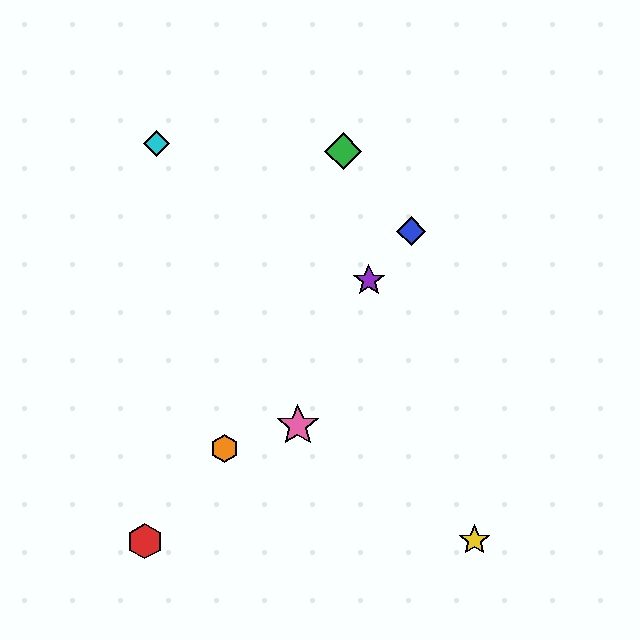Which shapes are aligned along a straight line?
The red hexagon, the blue diamond, the purple star, the orange hexagon are aligned along a straight line.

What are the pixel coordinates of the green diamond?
The green diamond is at (343, 151).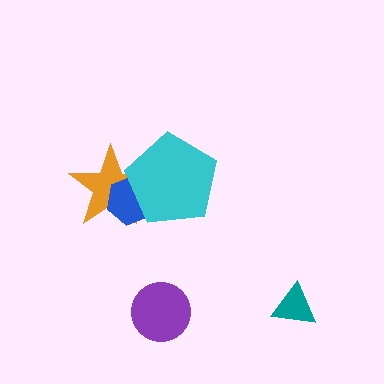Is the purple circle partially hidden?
No, no other shape covers it.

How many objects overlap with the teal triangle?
0 objects overlap with the teal triangle.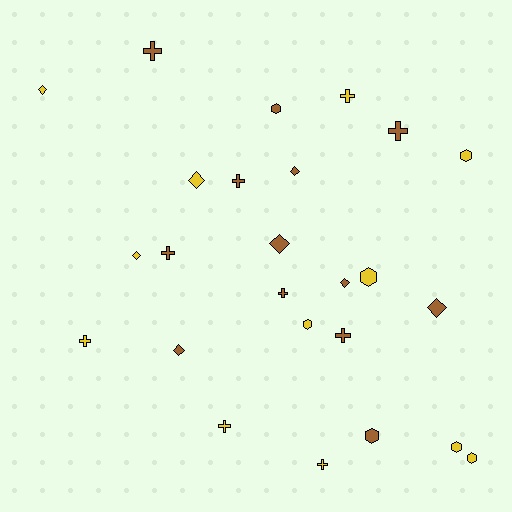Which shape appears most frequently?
Cross, with 10 objects.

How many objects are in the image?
There are 25 objects.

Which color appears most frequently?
Brown, with 13 objects.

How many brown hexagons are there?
There are 2 brown hexagons.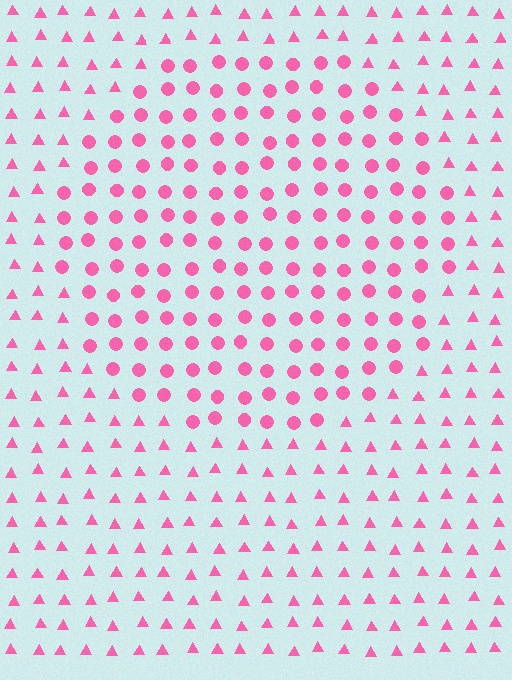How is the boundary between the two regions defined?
The boundary is defined by a change in element shape: circles inside vs. triangles outside. All elements share the same color and spacing.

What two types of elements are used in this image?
The image uses circles inside the circle region and triangles outside it.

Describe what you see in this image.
The image is filled with small pink elements arranged in a uniform grid. A circle-shaped region contains circles, while the surrounding area contains triangles. The boundary is defined purely by the change in element shape.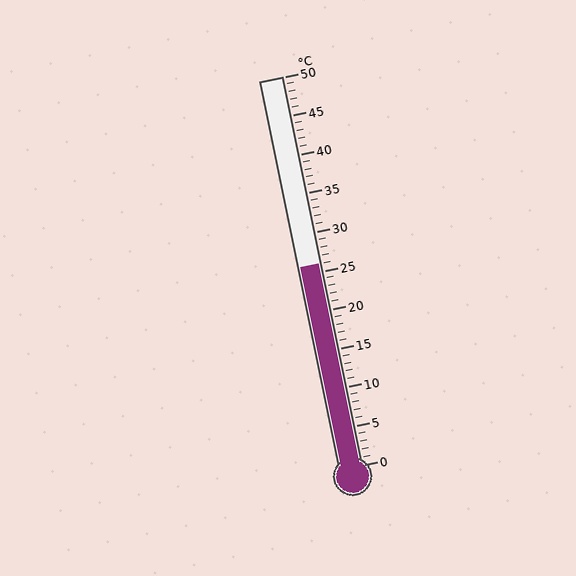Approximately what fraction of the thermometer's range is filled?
The thermometer is filled to approximately 50% of its range.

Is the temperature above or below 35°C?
The temperature is below 35°C.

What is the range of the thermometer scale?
The thermometer scale ranges from 0°C to 50°C.